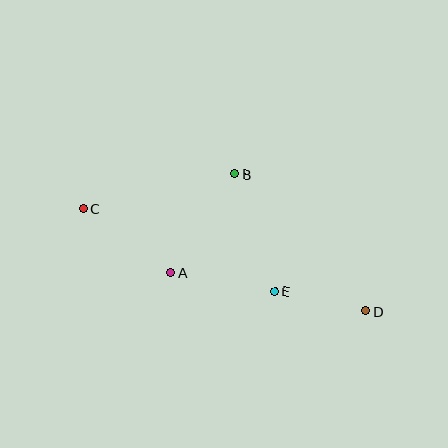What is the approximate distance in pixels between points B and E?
The distance between B and E is approximately 124 pixels.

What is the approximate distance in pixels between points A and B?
The distance between A and B is approximately 117 pixels.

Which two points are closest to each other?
Points D and E are closest to each other.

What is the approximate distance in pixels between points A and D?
The distance between A and D is approximately 199 pixels.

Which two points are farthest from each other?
Points C and D are farthest from each other.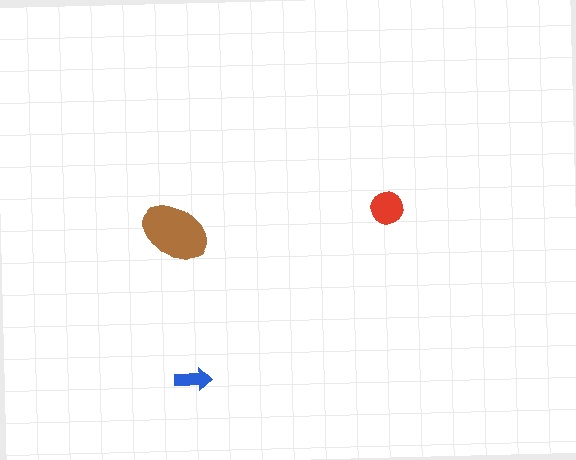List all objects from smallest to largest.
The blue arrow, the red circle, the brown ellipse.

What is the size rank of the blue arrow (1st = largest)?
3rd.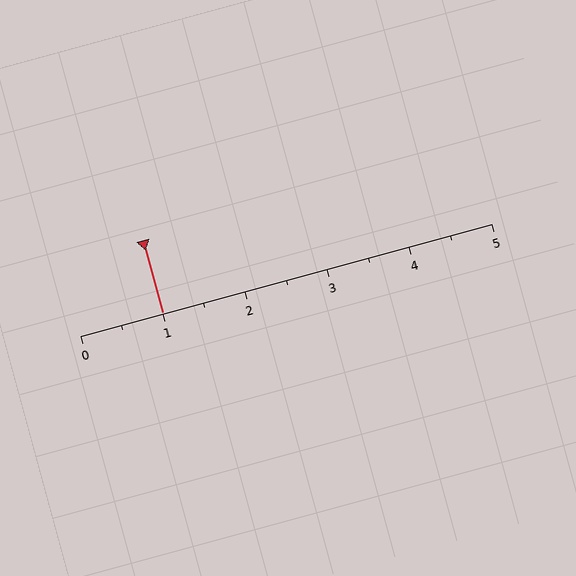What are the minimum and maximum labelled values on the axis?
The axis runs from 0 to 5.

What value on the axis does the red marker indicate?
The marker indicates approximately 1.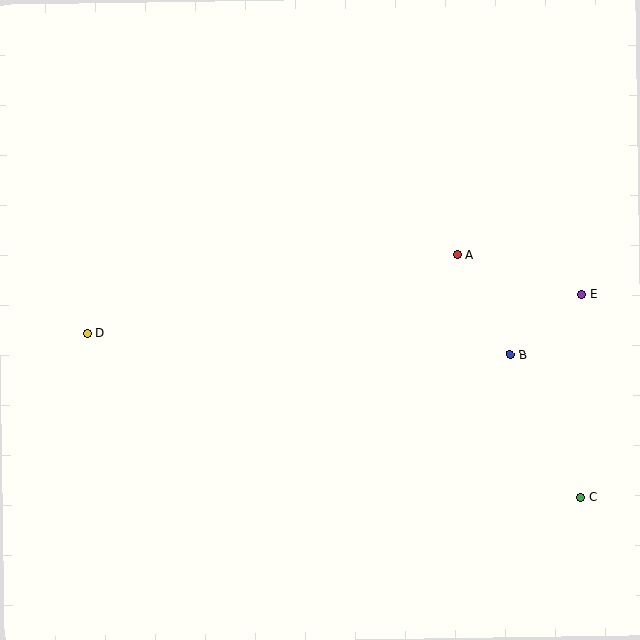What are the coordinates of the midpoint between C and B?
The midpoint between C and B is at (545, 426).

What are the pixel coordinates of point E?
Point E is at (582, 295).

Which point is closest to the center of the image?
Point A at (458, 255) is closest to the center.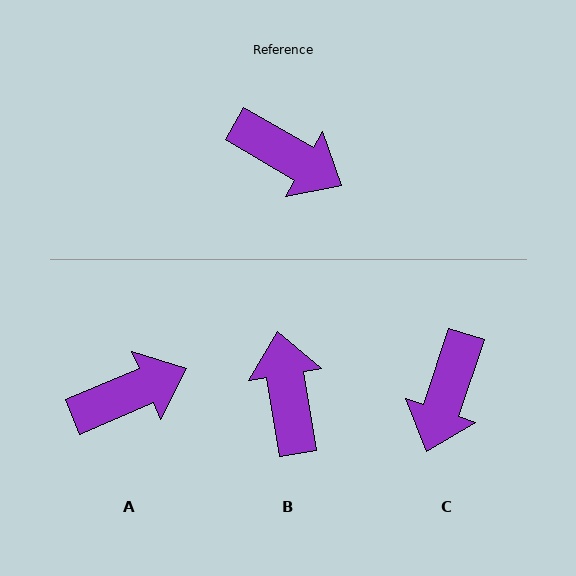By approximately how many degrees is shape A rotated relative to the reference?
Approximately 53 degrees counter-clockwise.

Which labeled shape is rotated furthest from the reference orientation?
B, about 129 degrees away.